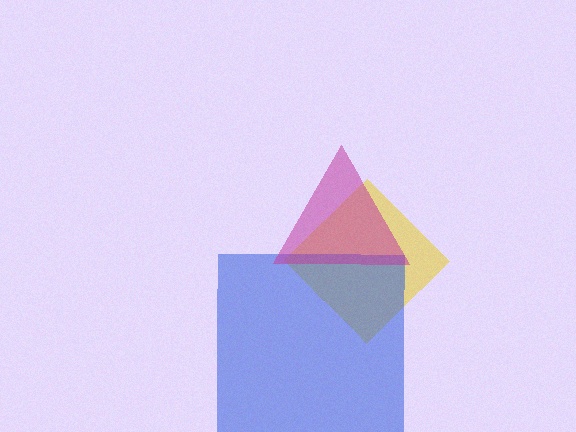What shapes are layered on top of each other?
The layered shapes are: a yellow diamond, a blue square, a magenta triangle.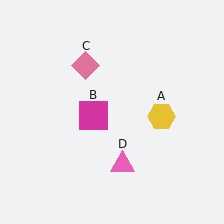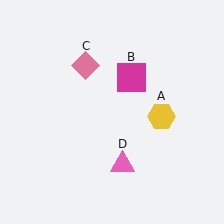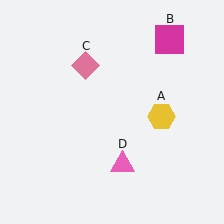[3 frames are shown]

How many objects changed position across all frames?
1 object changed position: magenta square (object B).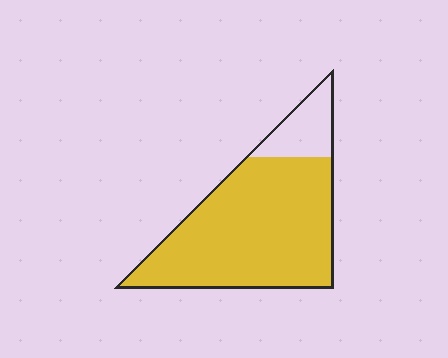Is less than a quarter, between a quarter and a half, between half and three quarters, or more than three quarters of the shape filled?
More than three quarters.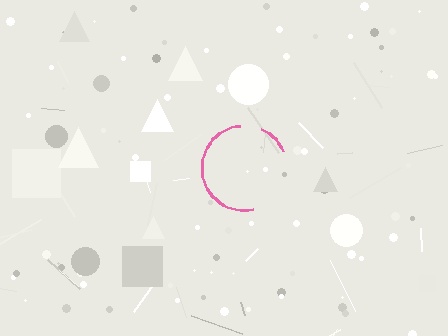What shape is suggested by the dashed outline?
The dashed outline suggests a circle.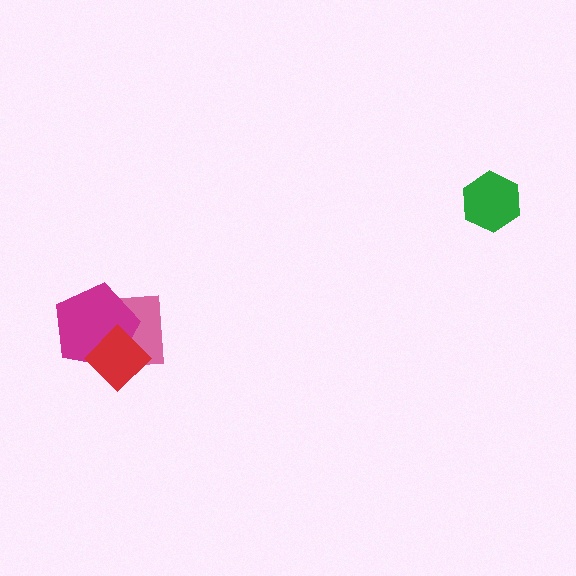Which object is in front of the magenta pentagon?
The red diamond is in front of the magenta pentagon.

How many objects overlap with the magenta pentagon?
2 objects overlap with the magenta pentagon.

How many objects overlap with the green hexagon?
0 objects overlap with the green hexagon.